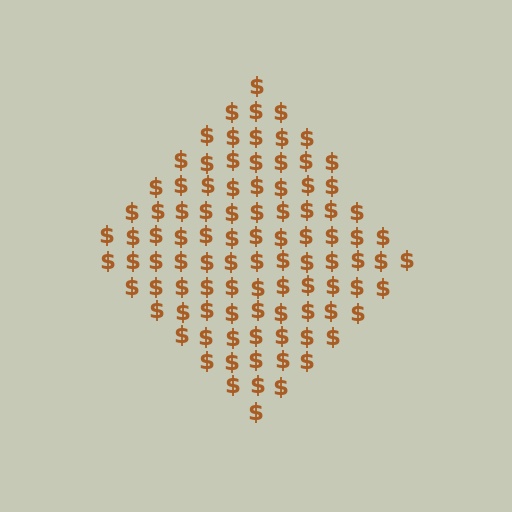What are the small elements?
The small elements are dollar signs.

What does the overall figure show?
The overall figure shows a diamond.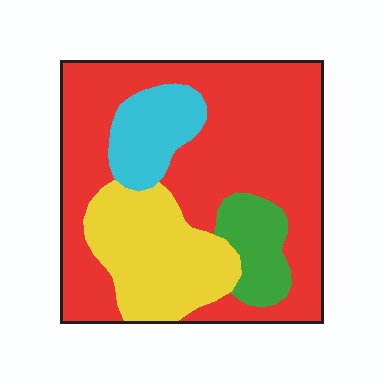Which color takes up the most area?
Red, at roughly 60%.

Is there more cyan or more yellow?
Yellow.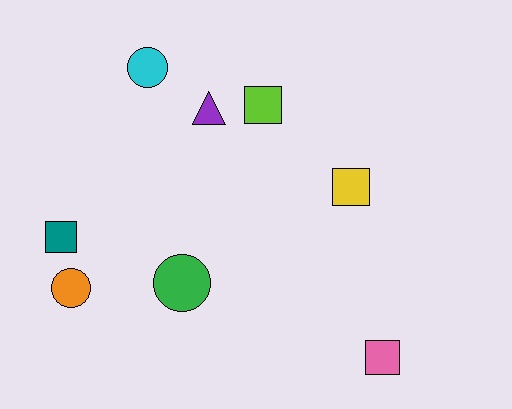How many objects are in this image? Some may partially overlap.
There are 8 objects.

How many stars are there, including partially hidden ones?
There are no stars.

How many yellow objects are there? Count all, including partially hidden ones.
There is 1 yellow object.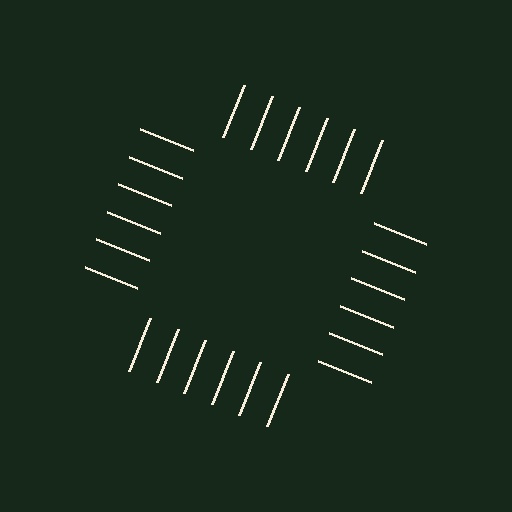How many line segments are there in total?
24 — 6 along each of the 4 edges.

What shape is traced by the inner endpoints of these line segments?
An illusory square — the line segments terminate on its edges but no continuous stroke is drawn.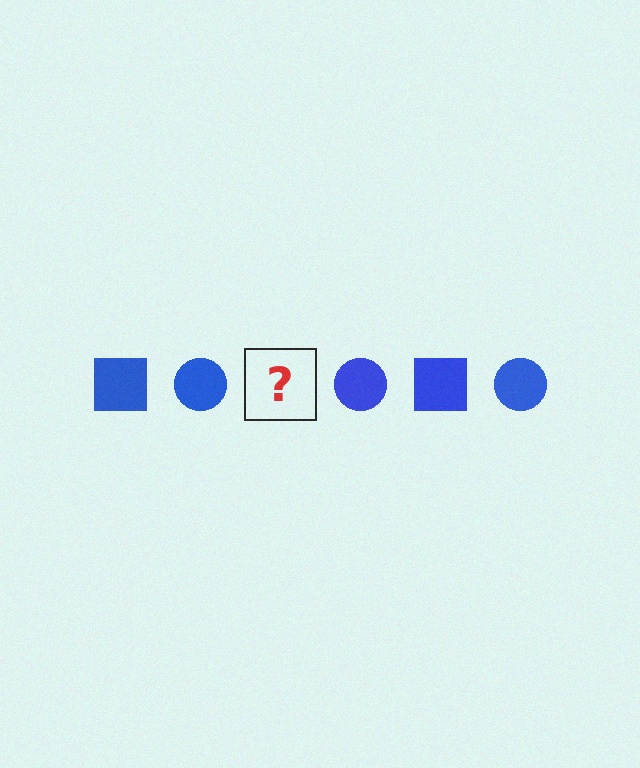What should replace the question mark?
The question mark should be replaced with a blue square.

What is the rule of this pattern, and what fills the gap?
The rule is that the pattern cycles through square, circle shapes in blue. The gap should be filled with a blue square.